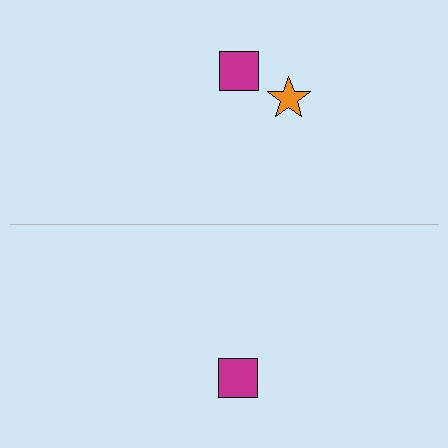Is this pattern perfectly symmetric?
No, the pattern is not perfectly symmetric. A orange star is missing from the bottom side.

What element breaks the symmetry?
A orange star is missing from the bottom side.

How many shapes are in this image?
There are 3 shapes in this image.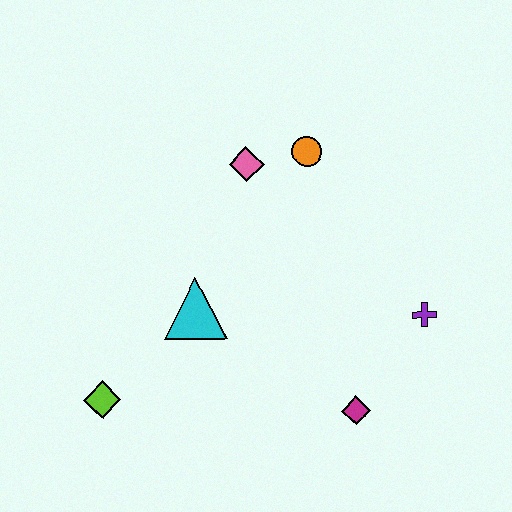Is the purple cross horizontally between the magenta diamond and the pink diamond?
No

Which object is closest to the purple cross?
The magenta diamond is closest to the purple cross.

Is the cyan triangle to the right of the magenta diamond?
No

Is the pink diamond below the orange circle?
Yes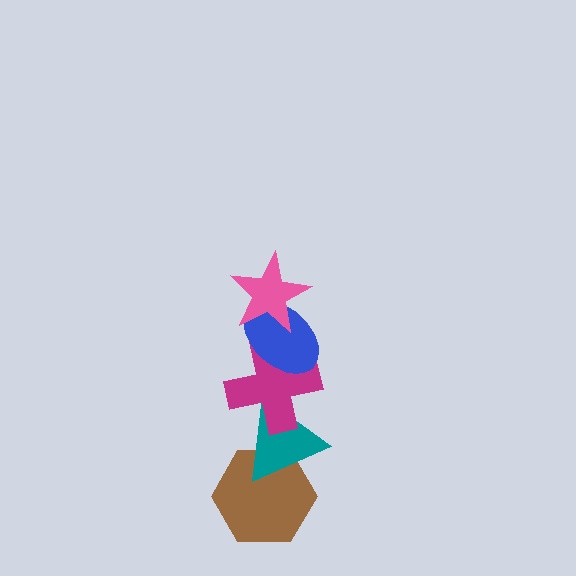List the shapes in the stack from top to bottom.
From top to bottom: the pink star, the blue ellipse, the magenta cross, the teal triangle, the brown hexagon.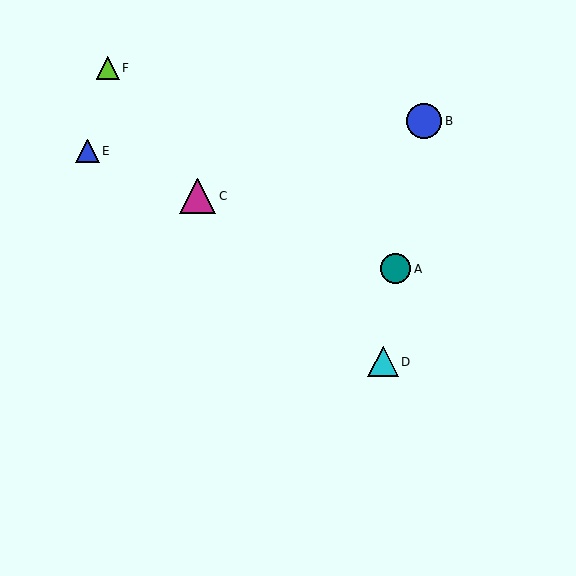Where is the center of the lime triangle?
The center of the lime triangle is at (108, 68).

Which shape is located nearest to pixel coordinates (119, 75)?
The lime triangle (labeled F) at (108, 68) is nearest to that location.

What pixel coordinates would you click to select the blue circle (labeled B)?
Click at (424, 121) to select the blue circle B.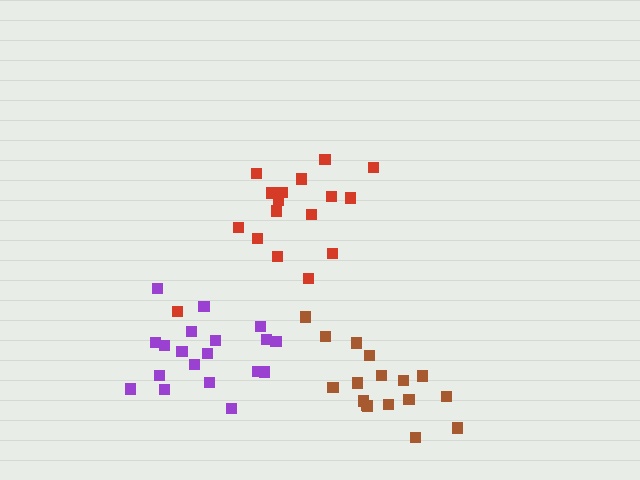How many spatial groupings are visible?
There are 3 spatial groupings.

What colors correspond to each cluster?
The clusters are colored: brown, red, purple.